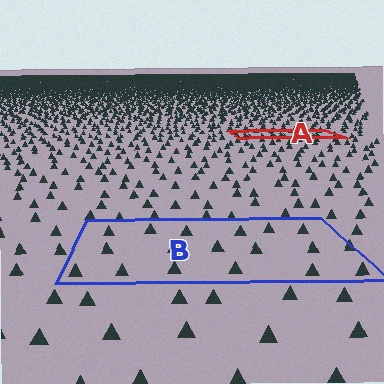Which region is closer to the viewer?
Region B is closer. The texture elements there are larger and more spread out.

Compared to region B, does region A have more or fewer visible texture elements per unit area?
Region A has more texture elements per unit area — they are packed more densely because it is farther away.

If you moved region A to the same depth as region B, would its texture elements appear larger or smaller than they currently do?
They would appear larger. At a closer depth, the same texture elements are projected at a bigger on-screen size.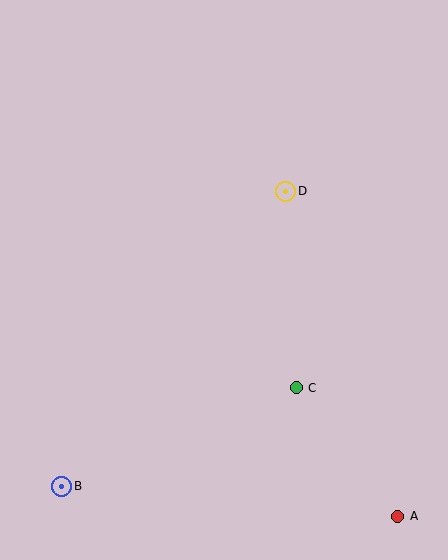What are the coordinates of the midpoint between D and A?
The midpoint between D and A is at (342, 354).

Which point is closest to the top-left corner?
Point D is closest to the top-left corner.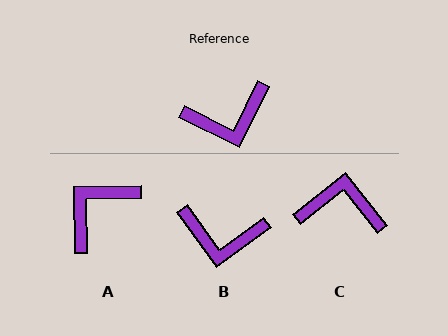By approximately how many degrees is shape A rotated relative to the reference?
Approximately 154 degrees clockwise.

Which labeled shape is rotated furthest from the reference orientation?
C, about 154 degrees away.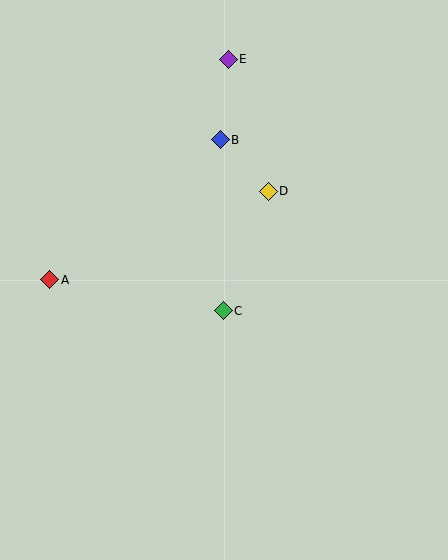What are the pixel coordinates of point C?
Point C is at (223, 311).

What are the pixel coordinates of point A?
Point A is at (50, 280).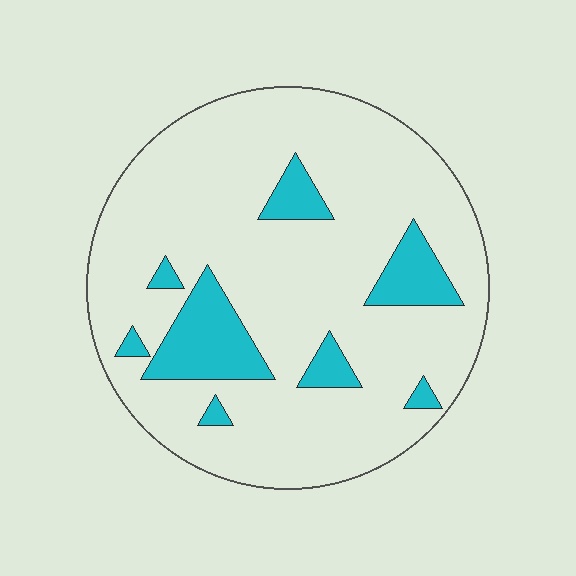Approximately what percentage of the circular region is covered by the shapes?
Approximately 15%.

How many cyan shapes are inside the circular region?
8.